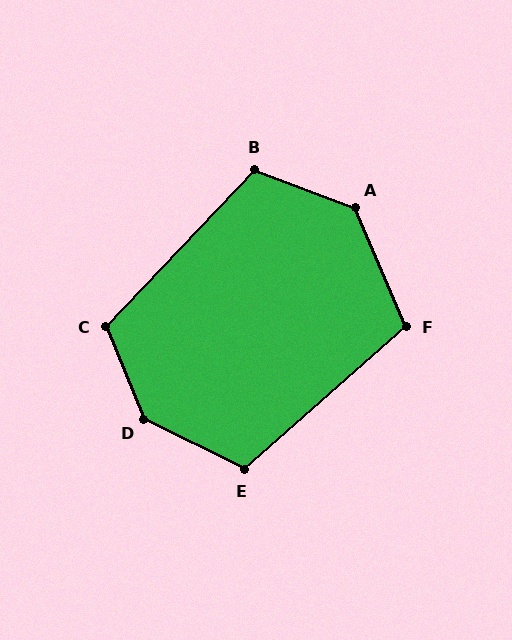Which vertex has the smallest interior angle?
F, at approximately 108 degrees.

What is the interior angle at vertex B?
Approximately 113 degrees (obtuse).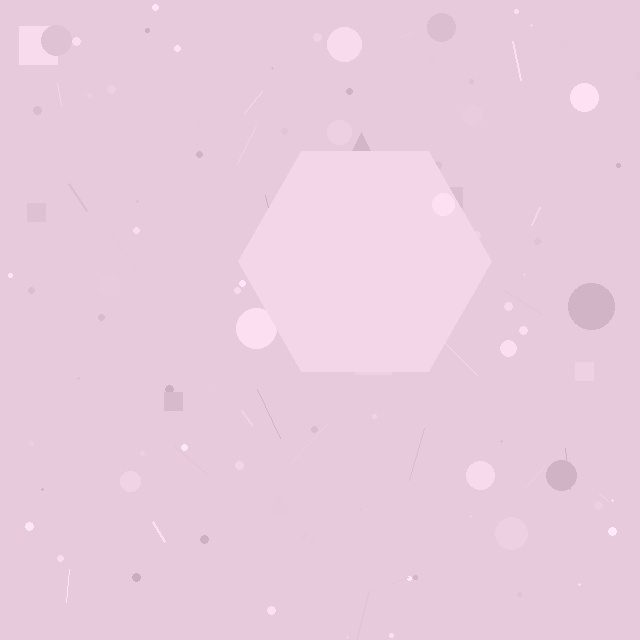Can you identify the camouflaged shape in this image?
The camouflaged shape is a hexagon.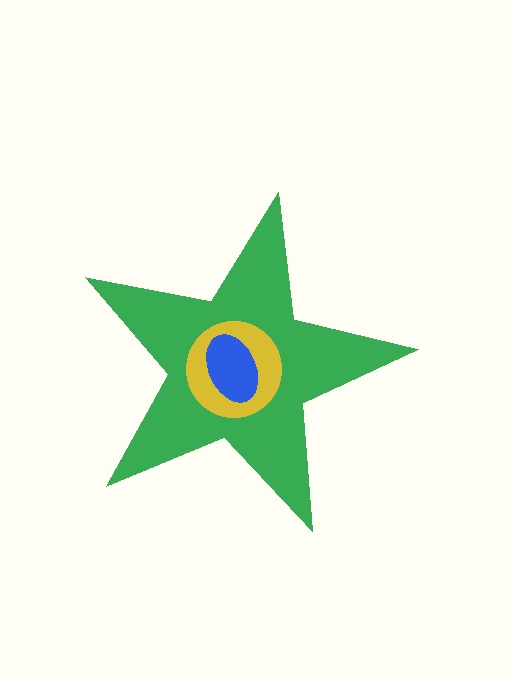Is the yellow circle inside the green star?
Yes.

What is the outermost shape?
The green star.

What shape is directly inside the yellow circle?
The blue ellipse.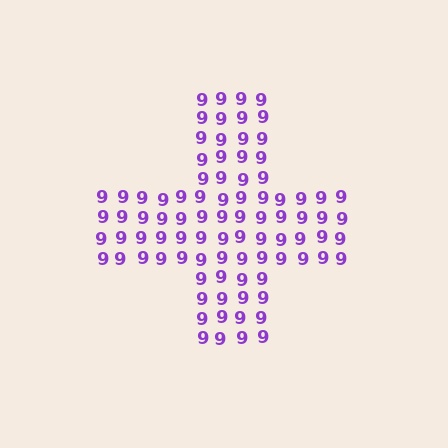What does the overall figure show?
The overall figure shows a cross.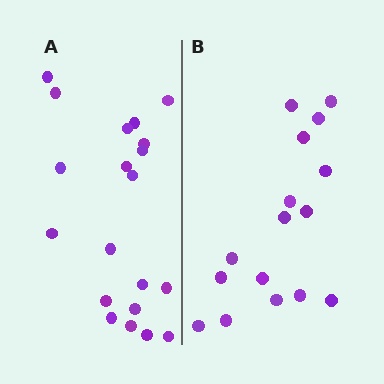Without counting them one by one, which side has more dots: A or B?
Region A (the left region) has more dots.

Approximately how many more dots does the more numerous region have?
Region A has about 4 more dots than region B.